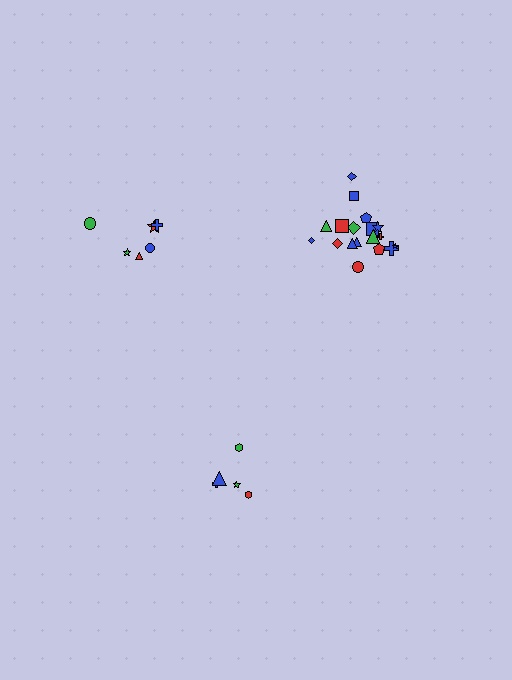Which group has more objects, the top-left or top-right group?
The top-right group.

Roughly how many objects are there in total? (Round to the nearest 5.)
Roughly 30 objects in total.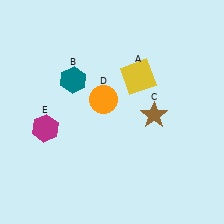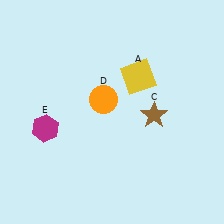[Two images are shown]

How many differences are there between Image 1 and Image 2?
There is 1 difference between the two images.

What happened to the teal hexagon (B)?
The teal hexagon (B) was removed in Image 2. It was in the top-left area of Image 1.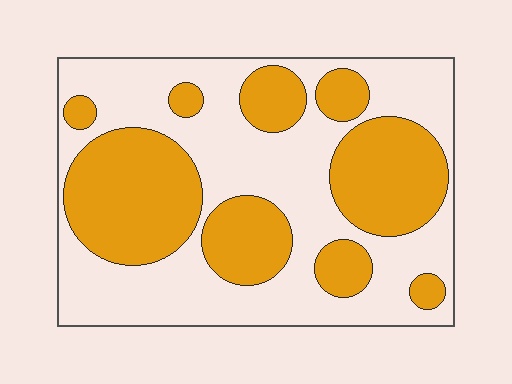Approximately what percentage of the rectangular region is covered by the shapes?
Approximately 40%.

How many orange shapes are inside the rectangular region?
9.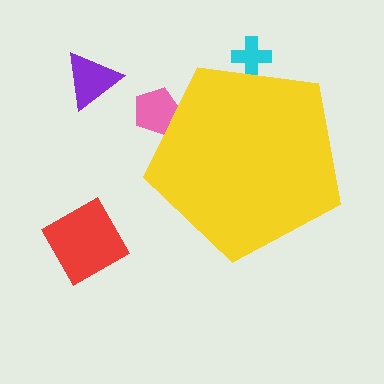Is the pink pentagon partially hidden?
Yes, the pink pentagon is partially hidden behind the yellow pentagon.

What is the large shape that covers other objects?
A yellow pentagon.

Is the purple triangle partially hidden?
No, the purple triangle is fully visible.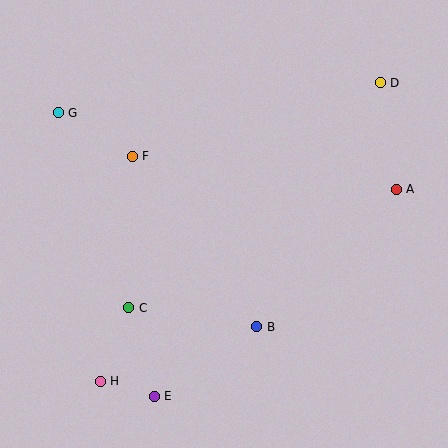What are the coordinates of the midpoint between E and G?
The midpoint between E and G is at (106, 255).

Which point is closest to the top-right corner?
Point D is closest to the top-right corner.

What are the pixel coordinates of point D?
Point D is at (380, 83).